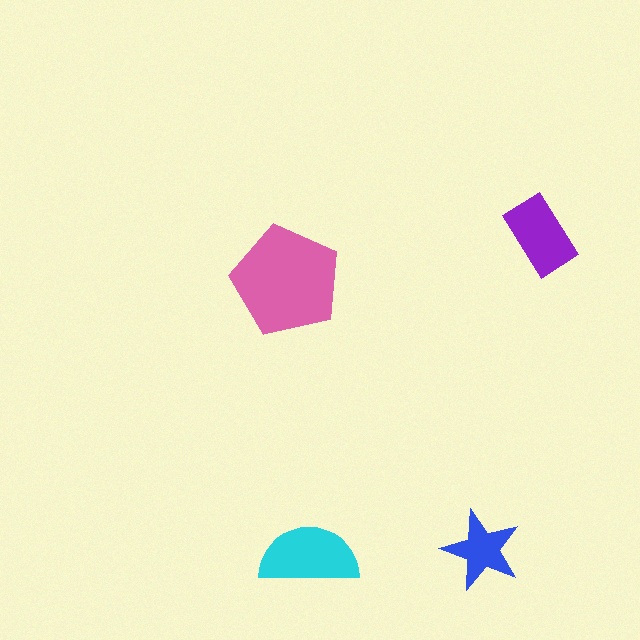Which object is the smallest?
The blue star.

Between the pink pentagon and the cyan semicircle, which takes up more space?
The pink pentagon.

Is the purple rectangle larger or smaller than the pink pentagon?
Smaller.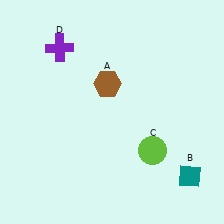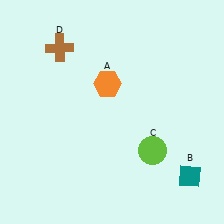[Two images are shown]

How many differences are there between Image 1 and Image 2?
There are 2 differences between the two images.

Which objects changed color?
A changed from brown to orange. D changed from purple to brown.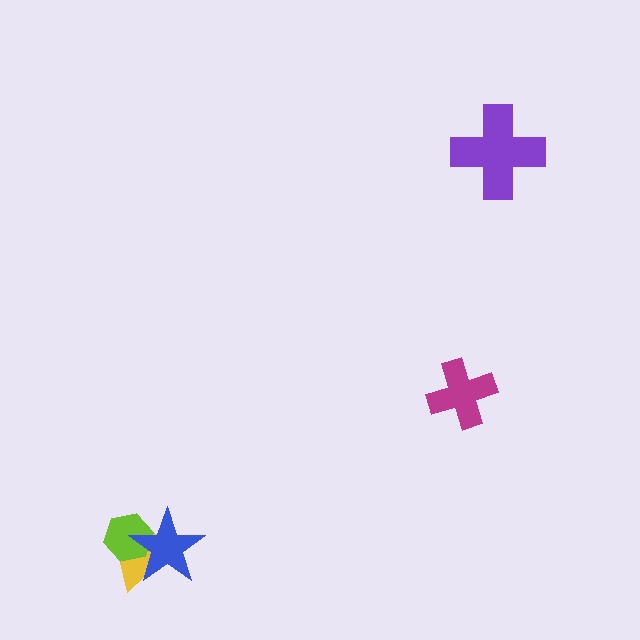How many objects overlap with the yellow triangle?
2 objects overlap with the yellow triangle.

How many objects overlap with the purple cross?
0 objects overlap with the purple cross.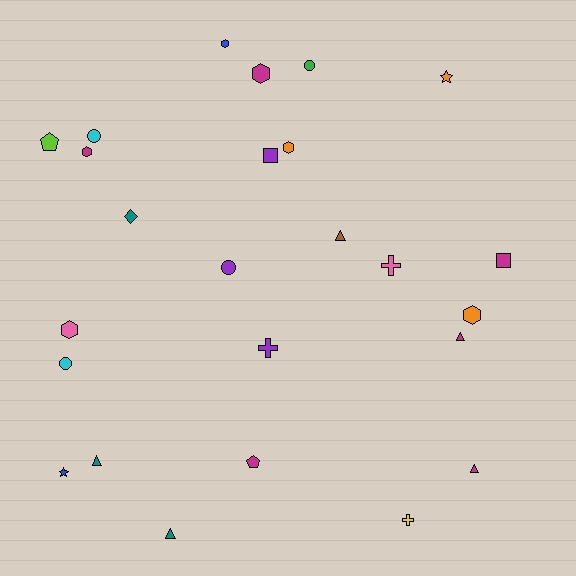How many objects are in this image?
There are 25 objects.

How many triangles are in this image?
There are 5 triangles.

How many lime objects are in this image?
There is 1 lime object.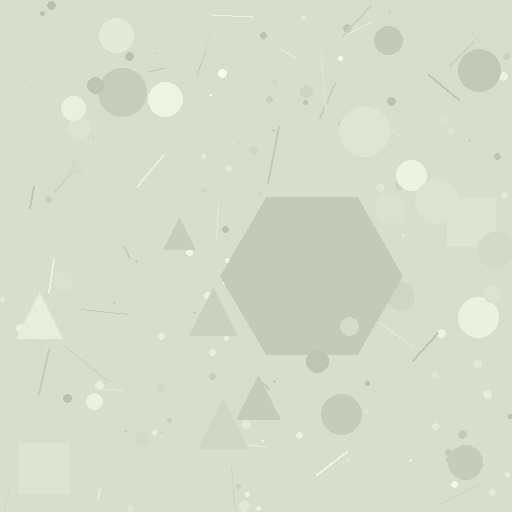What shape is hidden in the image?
A hexagon is hidden in the image.